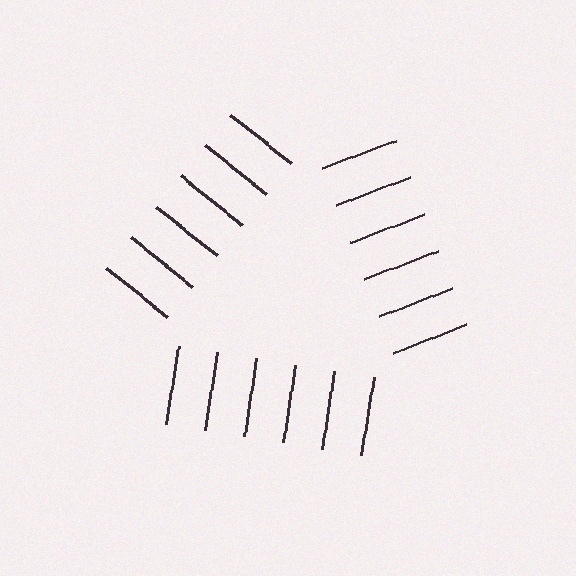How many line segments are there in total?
18 — 6 along each of the 3 edges.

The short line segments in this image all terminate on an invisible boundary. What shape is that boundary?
An illusory triangle — the line segments terminate on its edges but no continuous stroke is drawn.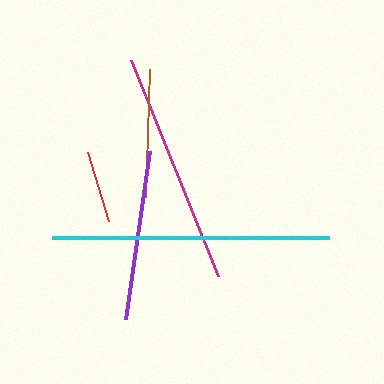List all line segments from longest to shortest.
From longest to shortest: cyan, magenta, purple, brown, red.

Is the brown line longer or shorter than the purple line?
The purple line is longer than the brown line.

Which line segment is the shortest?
The red line is the shortest at approximately 72 pixels.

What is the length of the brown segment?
The brown segment is approximately 129 pixels long.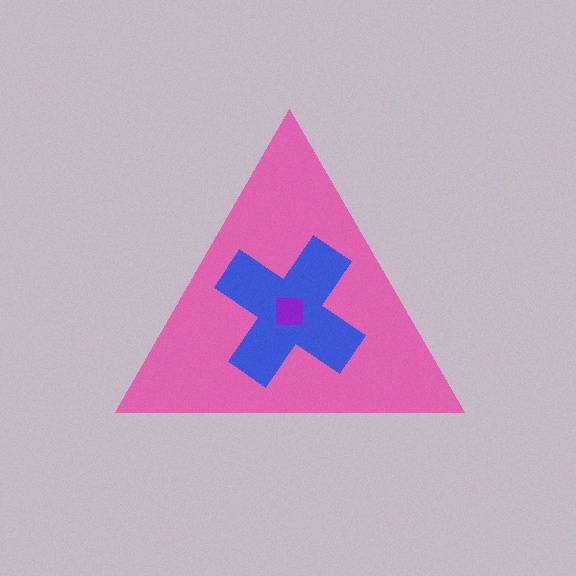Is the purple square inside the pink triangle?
Yes.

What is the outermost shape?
The pink triangle.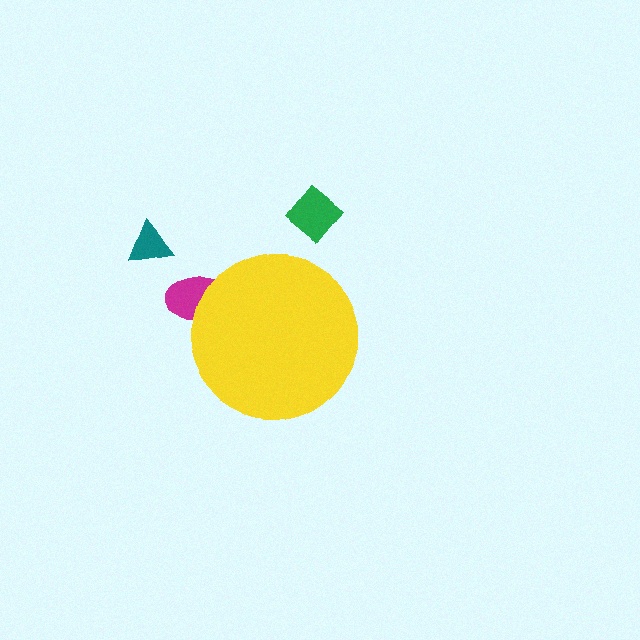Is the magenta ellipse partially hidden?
Yes, the magenta ellipse is partially hidden behind the yellow circle.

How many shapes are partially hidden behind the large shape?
1 shape is partially hidden.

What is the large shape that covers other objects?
A yellow circle.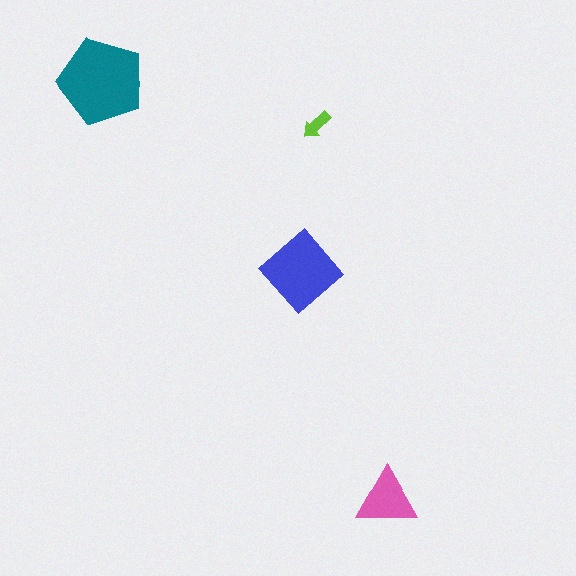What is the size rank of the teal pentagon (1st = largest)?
1st.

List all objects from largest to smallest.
The teal pentagon, the blue diamond, the pink triangle, the lime arrow.